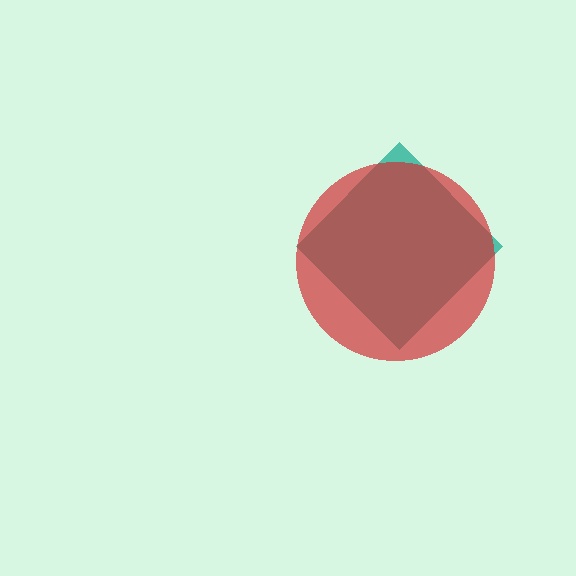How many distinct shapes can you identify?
There are 2 distinct shapes: a teal diamond, a red circle.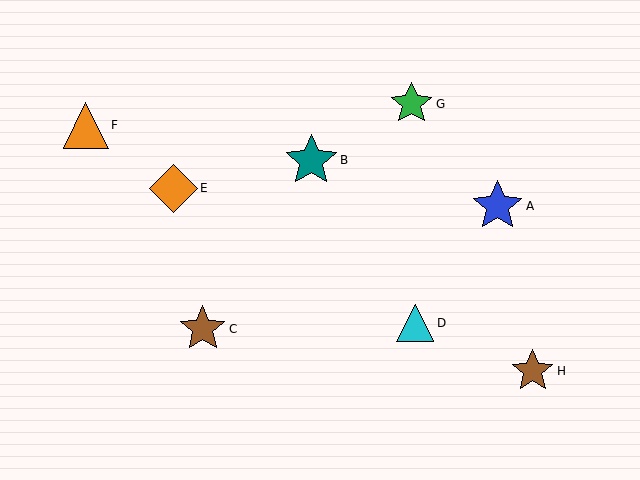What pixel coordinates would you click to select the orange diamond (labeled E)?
Click at (174, 188) to select the orange diamond E.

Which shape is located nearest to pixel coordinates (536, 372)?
The brown star (labeled H) at (533, 371) is nearest to that location.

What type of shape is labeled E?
Shape E is an orange diamond.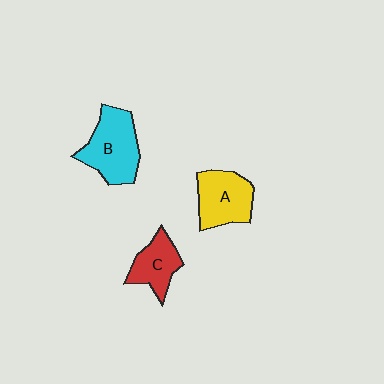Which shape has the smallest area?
Shape C (red).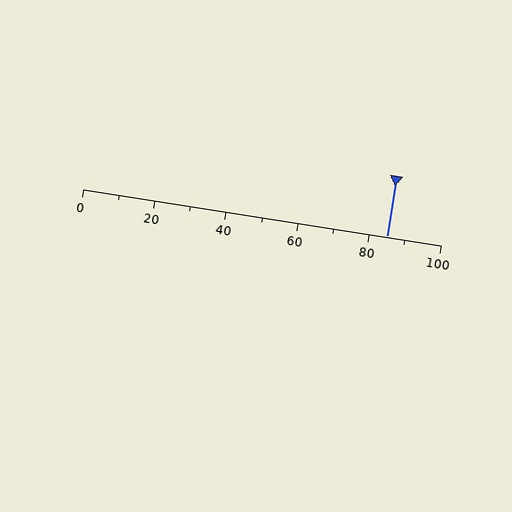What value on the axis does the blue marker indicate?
The marker indicates approximately 85.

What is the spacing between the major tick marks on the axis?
The major ticks are spaced 20 apart.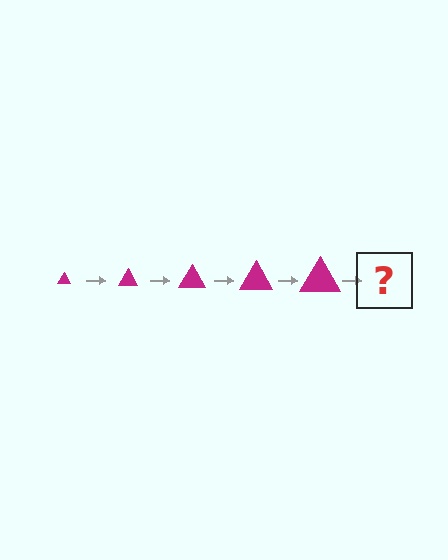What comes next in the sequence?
The next element should be a magenta triangle, larger than the previous one.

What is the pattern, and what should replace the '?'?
The pattern is that the triangle gets progressively larger each step. The '?' should be a magenta triangle, larger than the previous one.